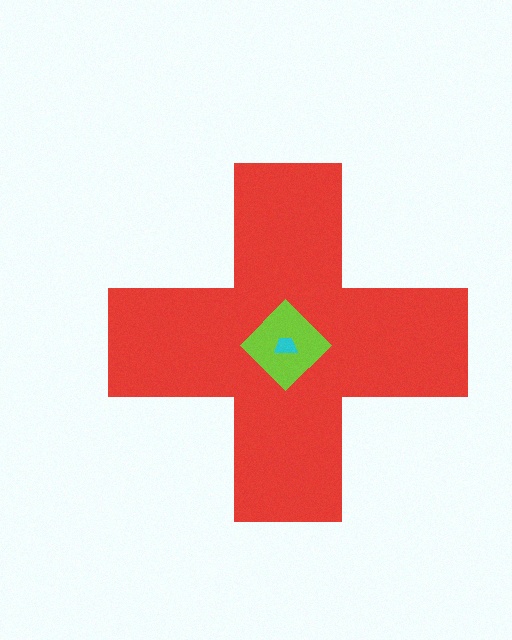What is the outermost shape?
The red cross.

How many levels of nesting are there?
3.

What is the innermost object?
The cyan trapezoid.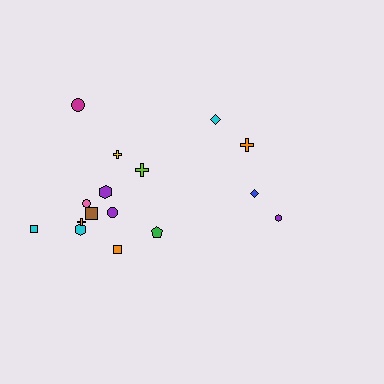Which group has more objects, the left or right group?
The left group.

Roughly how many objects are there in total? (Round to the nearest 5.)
Roughly 15 objects in total.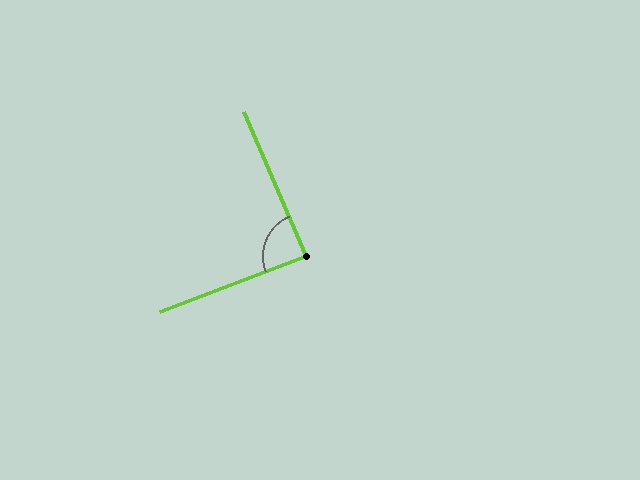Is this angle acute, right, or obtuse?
It is approximately a right angle.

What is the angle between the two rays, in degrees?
Approximately 88 degrees.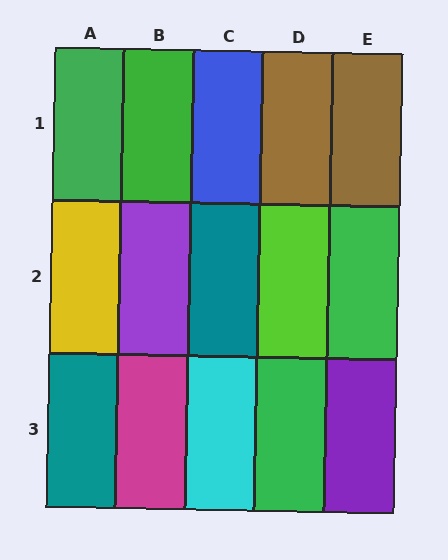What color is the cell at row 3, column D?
Green.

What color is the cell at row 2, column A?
Yellow.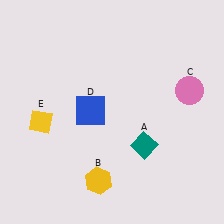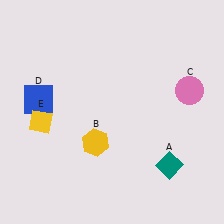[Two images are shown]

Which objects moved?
The objects that moved are: the teal diamond (A), the yellow hexagon (B), the blue square (D).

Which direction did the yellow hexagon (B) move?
The yellow hexagon (B) moved up.